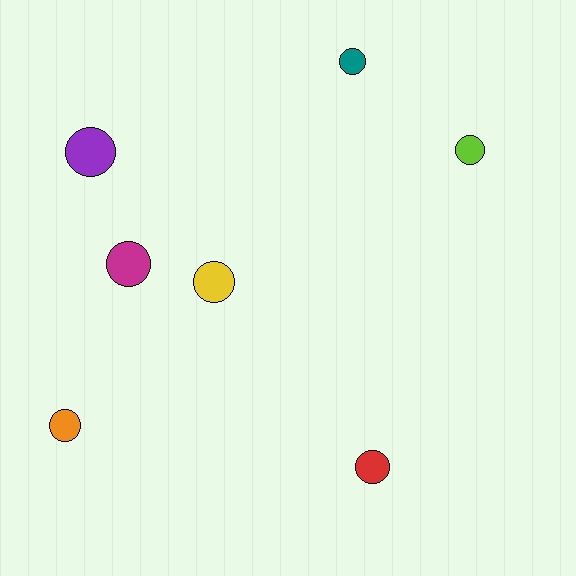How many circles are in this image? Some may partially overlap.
There are 7 circles.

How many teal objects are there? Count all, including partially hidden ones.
There is 1 teal object.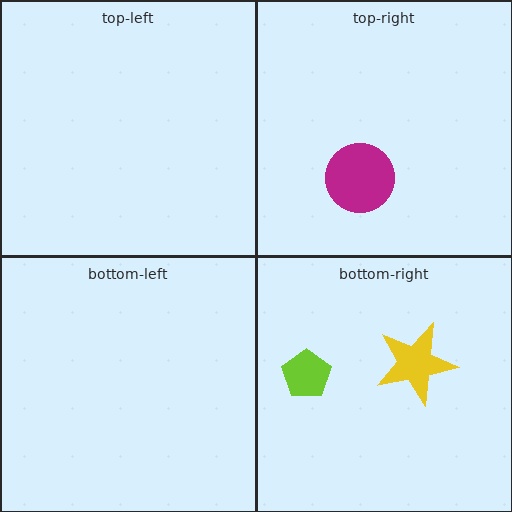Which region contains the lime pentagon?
The bottom-right region.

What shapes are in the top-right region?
The magenta circle.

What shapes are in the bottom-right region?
The yellow star, the lime pentagon.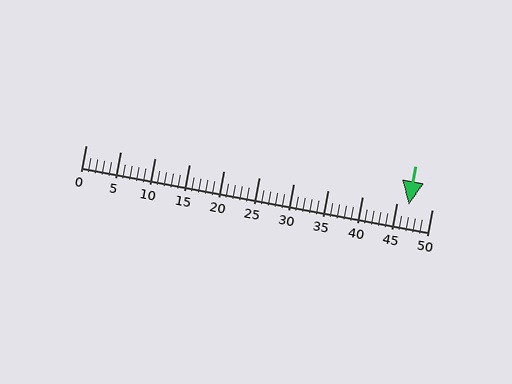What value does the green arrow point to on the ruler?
The green arrow points to approximately 47.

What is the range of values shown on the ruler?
The ruler shows values from 0 to 50.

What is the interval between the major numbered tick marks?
The major tick marks are spaced 5 units apart.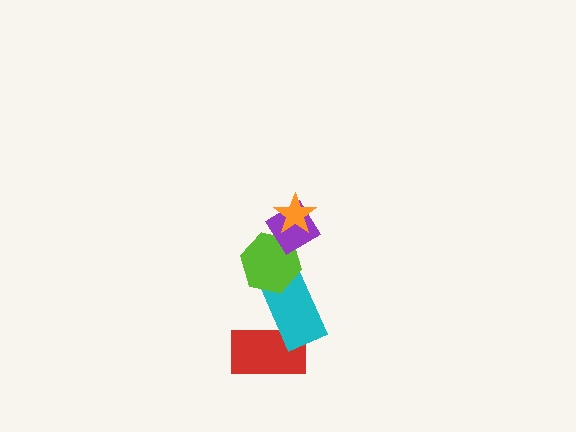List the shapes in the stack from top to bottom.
From top to bottom: the orange star, the purple diamond, the lime hexagon, the cyan rectangle, the red rectangle.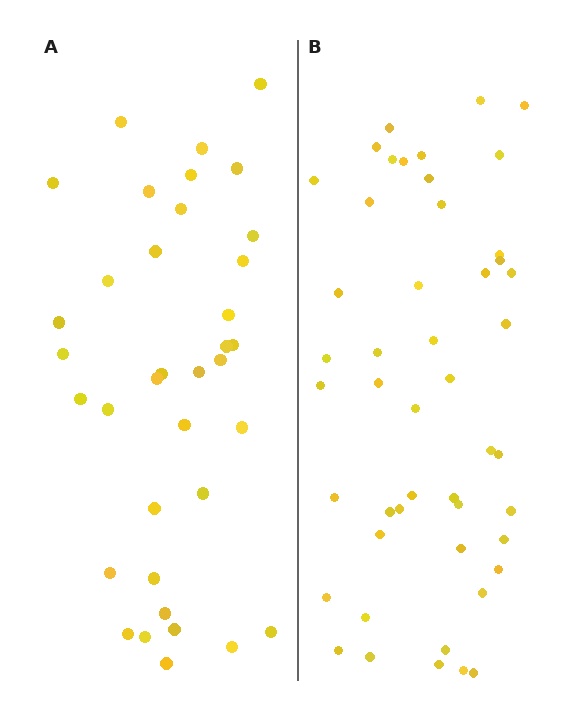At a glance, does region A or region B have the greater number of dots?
Region B (the right region) has more dots.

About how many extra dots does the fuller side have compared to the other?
Region B has roughly 12 or so more dots than region A.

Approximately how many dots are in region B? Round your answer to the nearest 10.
About 50 dots. (The exact count is 48, which rounds to 50.)